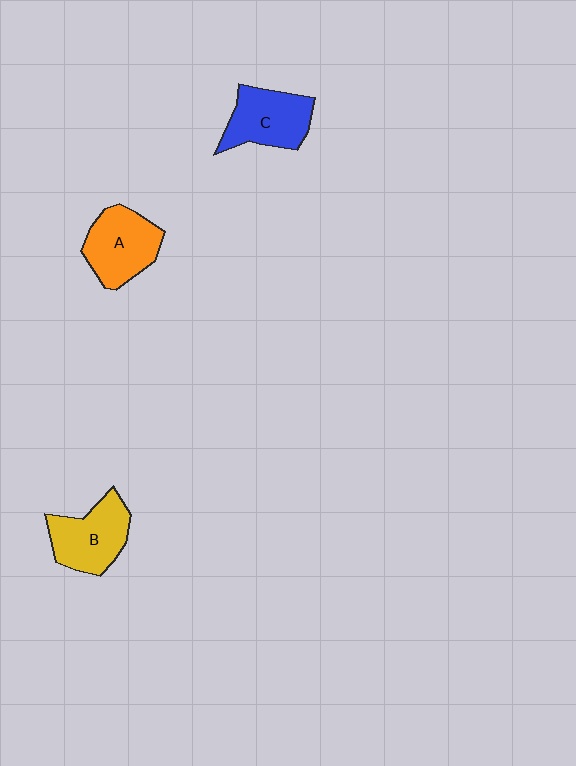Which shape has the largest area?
Shape A (orange).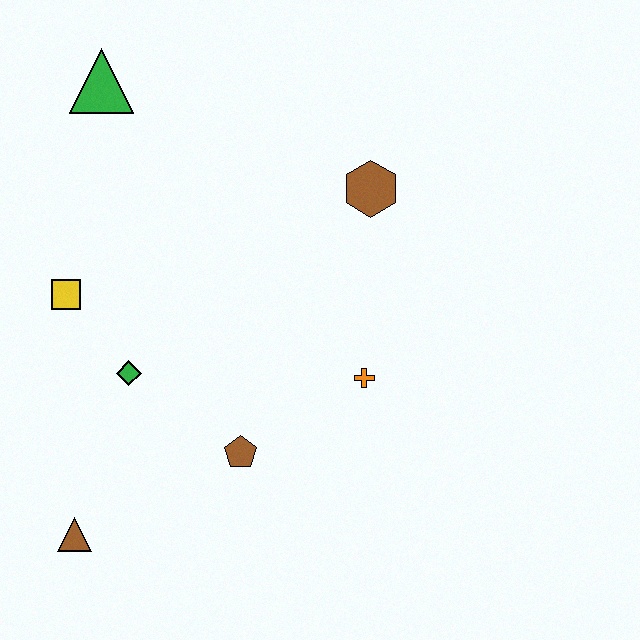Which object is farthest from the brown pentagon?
The green triangle is farthest from the brown pentagon.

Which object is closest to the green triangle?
The yellow square is closest to the green triangle.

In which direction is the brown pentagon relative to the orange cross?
The brown pentagon is to the left of the orange cross.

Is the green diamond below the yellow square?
Yes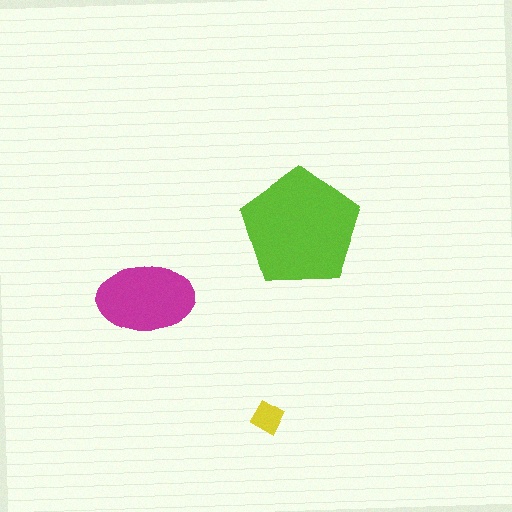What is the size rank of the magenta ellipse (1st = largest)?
2nd.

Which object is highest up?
The lime pentagon is topmost.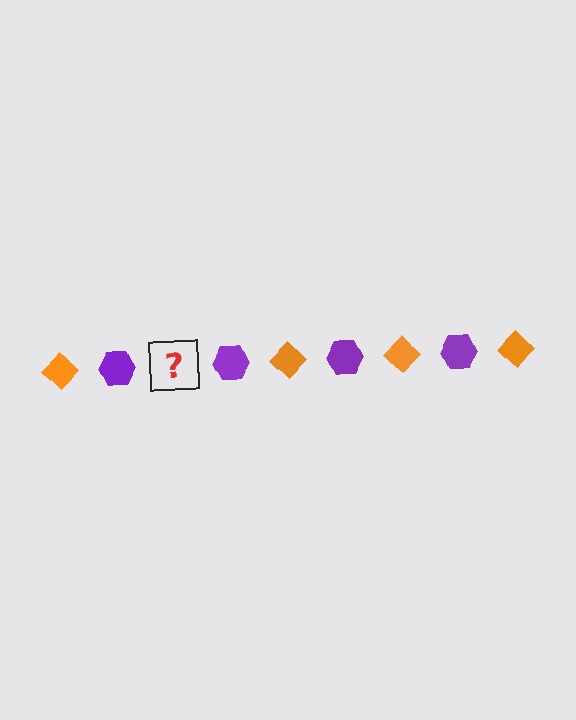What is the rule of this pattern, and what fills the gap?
The rule is that the pattern alternates between orange diamond and purple hexagon. The gap should be filled with an orange diamond.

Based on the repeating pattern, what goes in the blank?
The blank should be an orange diamond.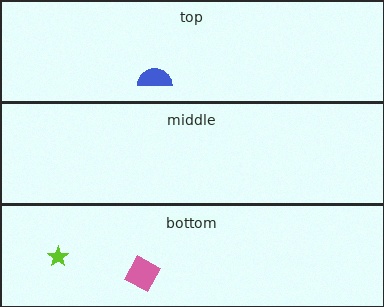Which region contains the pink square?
The bottom region.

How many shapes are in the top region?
1.